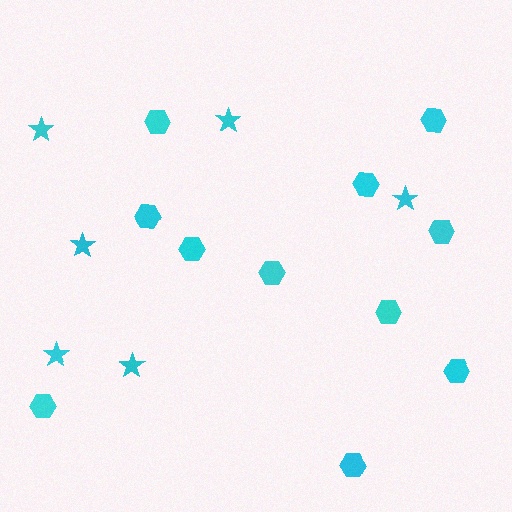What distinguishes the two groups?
There are 2 groups: one group of hexagons (11) and one group of stars (6).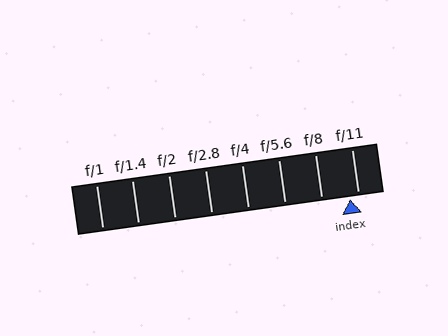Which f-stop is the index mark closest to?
The index mark is closest to f/11.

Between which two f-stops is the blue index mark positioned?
The index mark is between f/8 and f/11.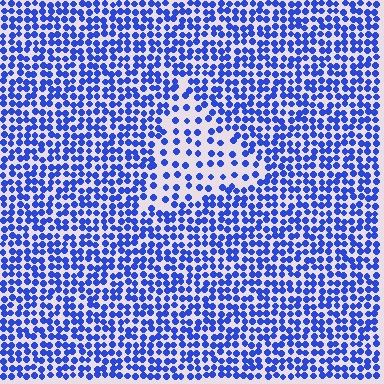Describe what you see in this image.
The image contains small blue elements arranged at two different densities. A triangle-shaped region is visible where the elements are less densely packed than the surrounding area.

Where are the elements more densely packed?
The elements are more densely packed outside the triangle boundary.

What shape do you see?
I see a triangle.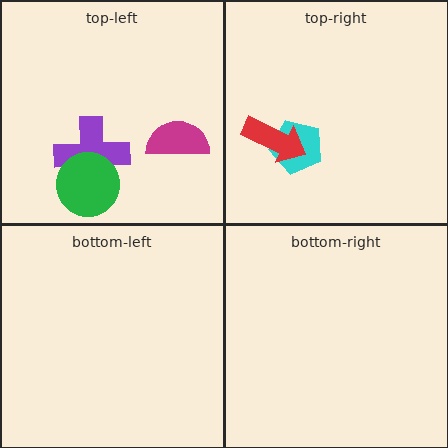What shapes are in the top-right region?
The cyan pentagon, the red arrow.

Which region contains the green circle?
The top-left region.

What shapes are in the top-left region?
The purple cross, the magenta semicircle, the green circle.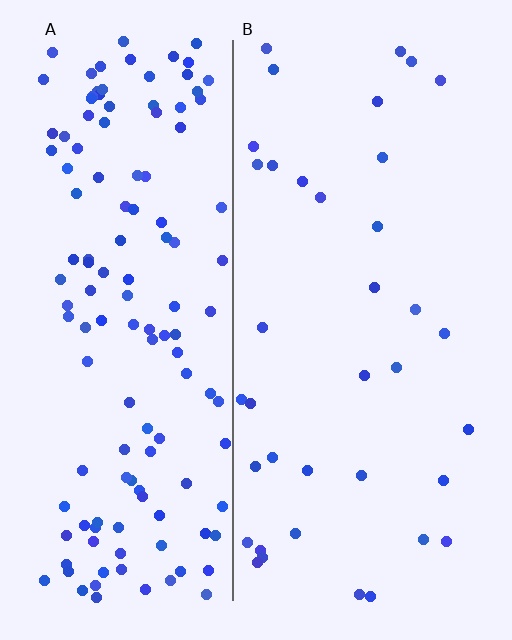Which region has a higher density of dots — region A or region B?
A (the left).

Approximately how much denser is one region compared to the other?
Approximately 3.7× — region A over region B.